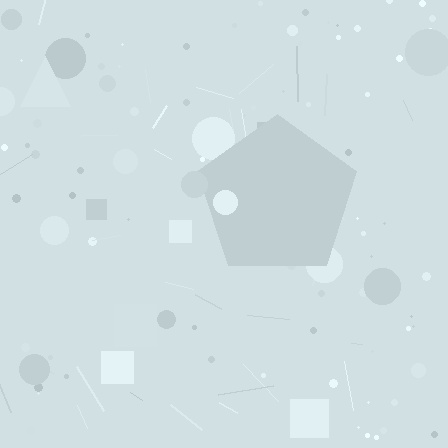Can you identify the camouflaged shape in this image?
The camouflaged shape is a pentagon.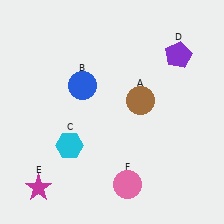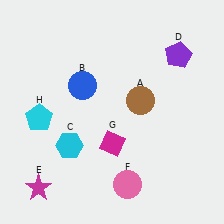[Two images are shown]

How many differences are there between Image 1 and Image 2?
There are 2 differences between the two images.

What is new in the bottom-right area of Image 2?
A magenta diamond (G) was added in the bottom-right area of Image 2.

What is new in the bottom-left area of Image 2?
A cyan pentagon (H) was added in the bottom-left area of Image 2.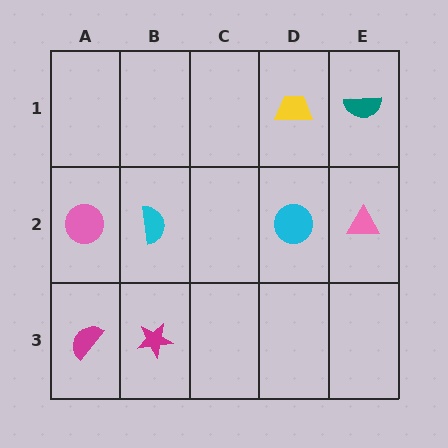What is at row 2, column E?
A pink triangle.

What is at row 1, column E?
A teal semicircle.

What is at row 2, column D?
A cyan circle.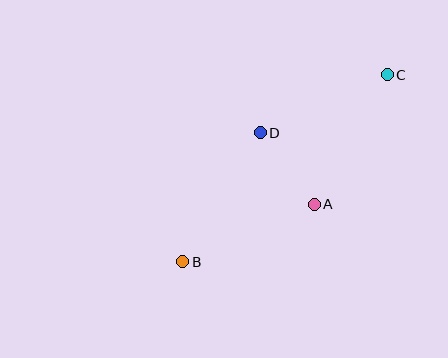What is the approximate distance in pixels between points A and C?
The distance between A and C is approximately 149 pixels.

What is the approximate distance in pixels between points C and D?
The distance between C and D is approximately 139 pixels.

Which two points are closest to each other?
Points A and D are closest to each other.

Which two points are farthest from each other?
Points B and C are farthest from each other.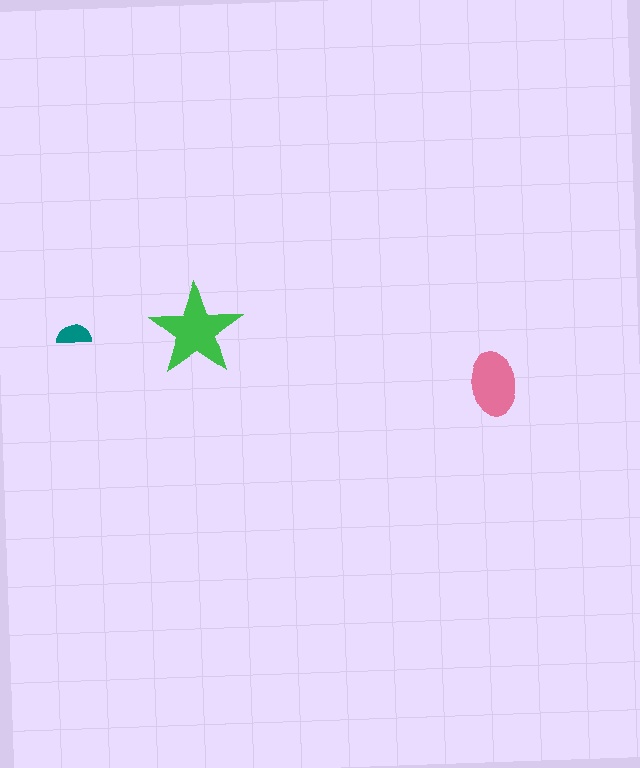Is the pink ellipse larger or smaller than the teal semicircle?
Larger.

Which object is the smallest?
The teal semicircle.